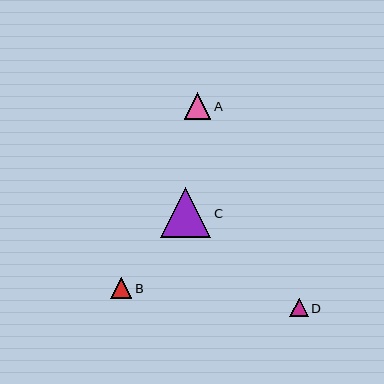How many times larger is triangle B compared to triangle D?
Triangle B is approximately 1.1 times the size of triangle D.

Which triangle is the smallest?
Triangle D is the smallest with a size of approximately 19 pixels.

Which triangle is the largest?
Triangle C is the largest with a size of approximately 50 pixels.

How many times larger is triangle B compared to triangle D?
Triangle B is approximately 1.1 times the size of triangle D.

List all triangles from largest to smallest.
From largest to smallest: C, A, B, D.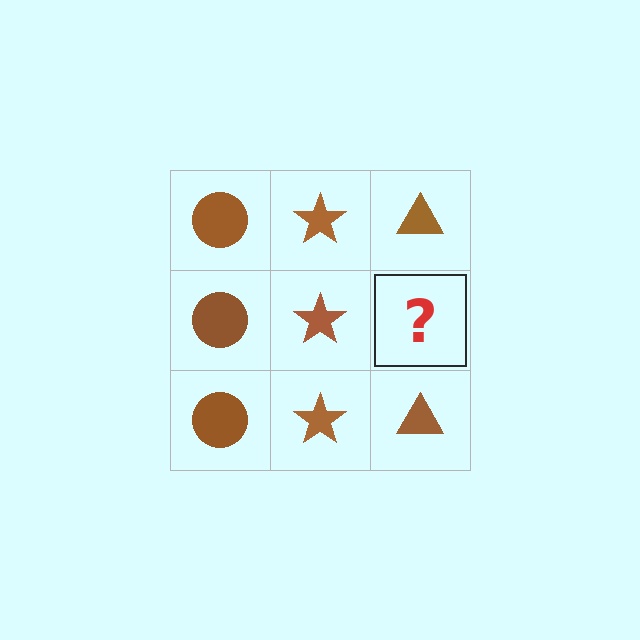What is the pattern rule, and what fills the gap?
The rule is that each column has a consistent shape. The gap should be filled with a brown triangle.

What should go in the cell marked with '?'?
The missing cell should contain a brown triangle.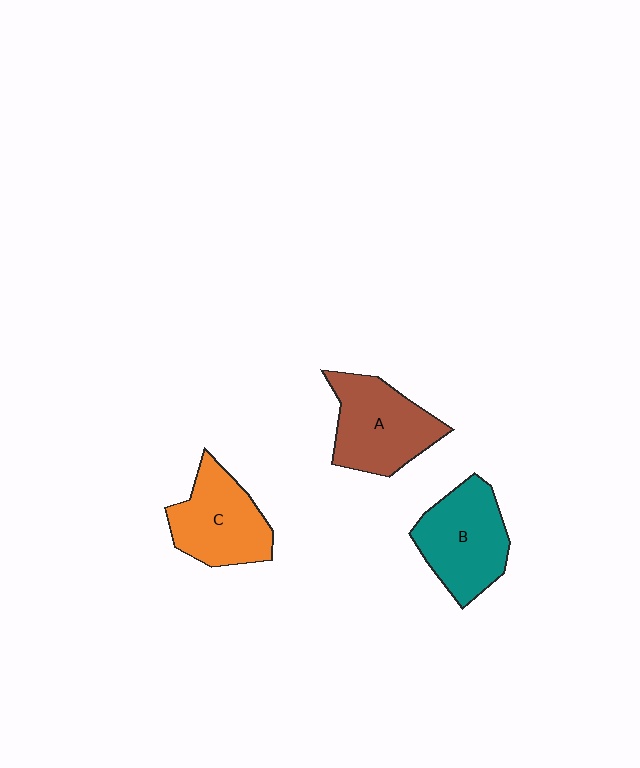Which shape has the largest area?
Shape B (teal).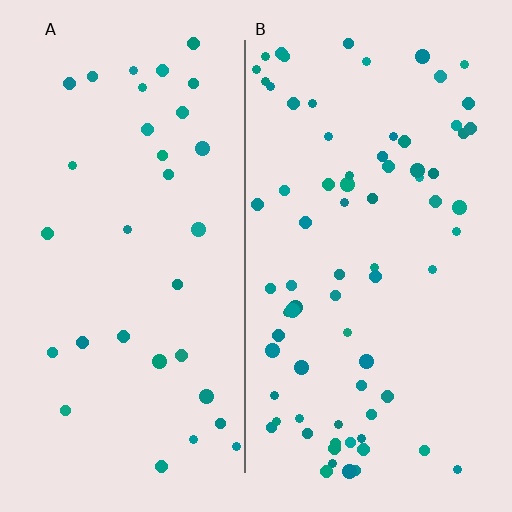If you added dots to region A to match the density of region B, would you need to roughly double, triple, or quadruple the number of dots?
Approximately double.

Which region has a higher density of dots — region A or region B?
B (the right).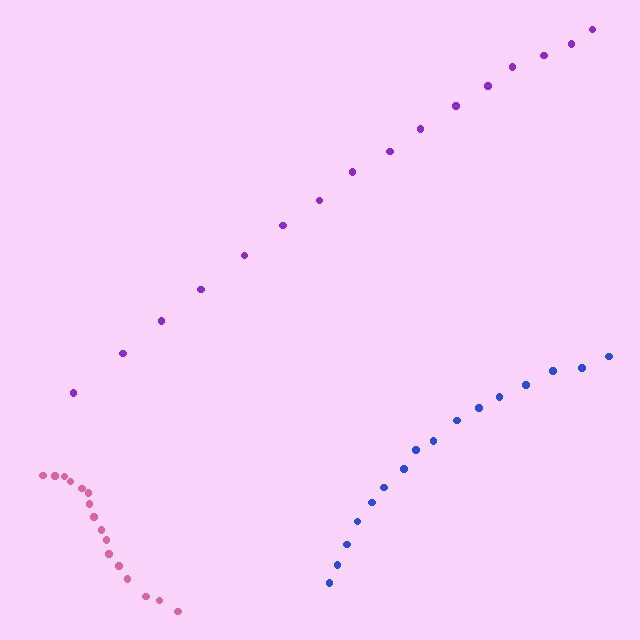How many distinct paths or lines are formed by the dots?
There are 3 distinct paths.